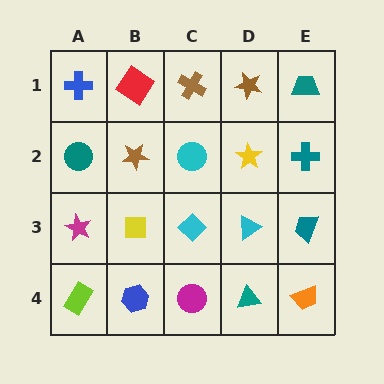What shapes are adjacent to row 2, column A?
A blue cross (row 1, column A), a magenta star (row 3, column A), a brown star (row 2, column B).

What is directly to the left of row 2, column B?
A teal circle.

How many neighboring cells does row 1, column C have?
3.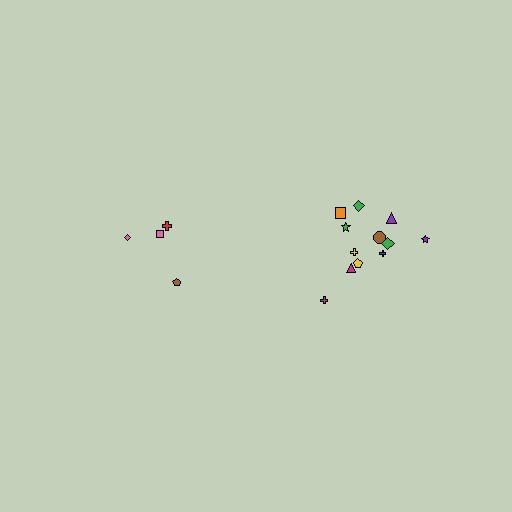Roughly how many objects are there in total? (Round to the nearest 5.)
Roughly 15 objects in total.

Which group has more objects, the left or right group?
The right group.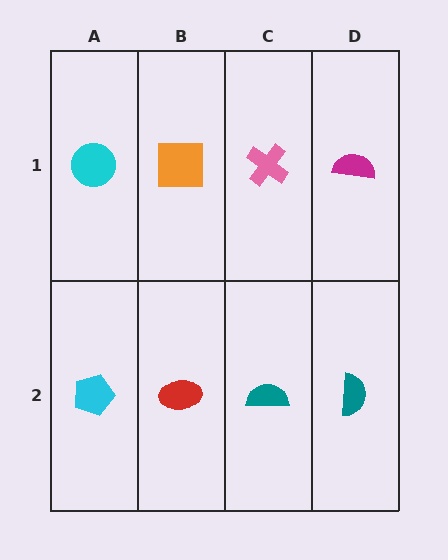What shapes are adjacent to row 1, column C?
A teal semicircle (row 2, column C), an orange square (row 1, column B), a magenta semicircle (row 1, column D).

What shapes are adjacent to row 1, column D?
A teal semicircle (row 2, column D), a pink cross (row 1, column C).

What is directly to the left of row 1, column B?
A cyan circle.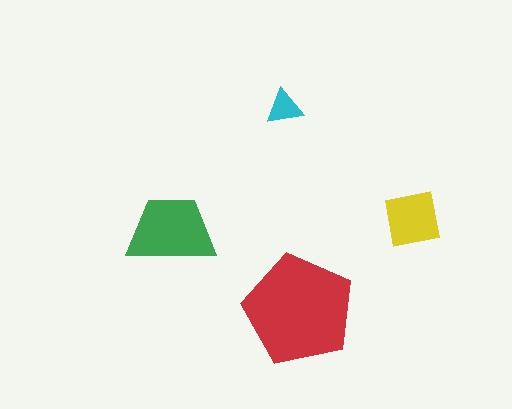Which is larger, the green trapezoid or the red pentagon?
The red pentagon.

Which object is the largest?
The red pentagon.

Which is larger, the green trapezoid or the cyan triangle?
The green trapezoid.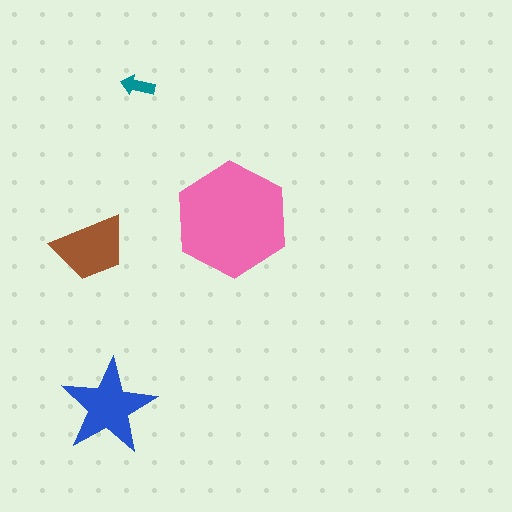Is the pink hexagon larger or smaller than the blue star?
Larger.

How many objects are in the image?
There are 4 objects in the image.